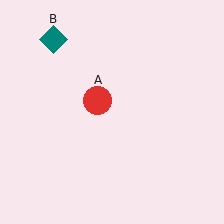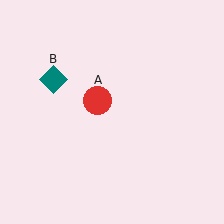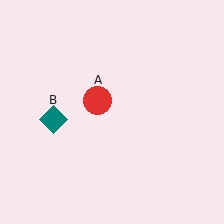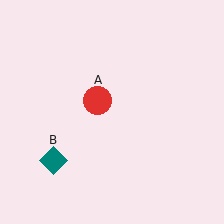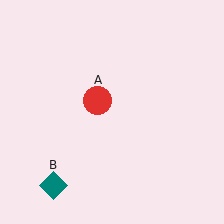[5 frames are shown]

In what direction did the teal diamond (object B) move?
The teal diamond (object B) moved down.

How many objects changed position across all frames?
1 object changed position: teal diamond (object B).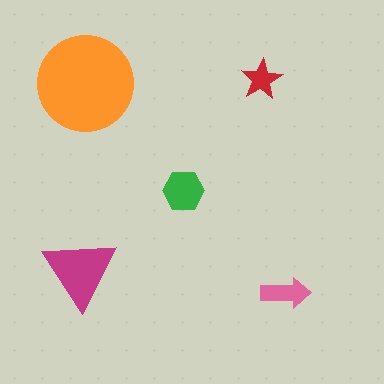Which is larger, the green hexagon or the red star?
The green hexagon.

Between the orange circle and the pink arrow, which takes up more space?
The orange circle.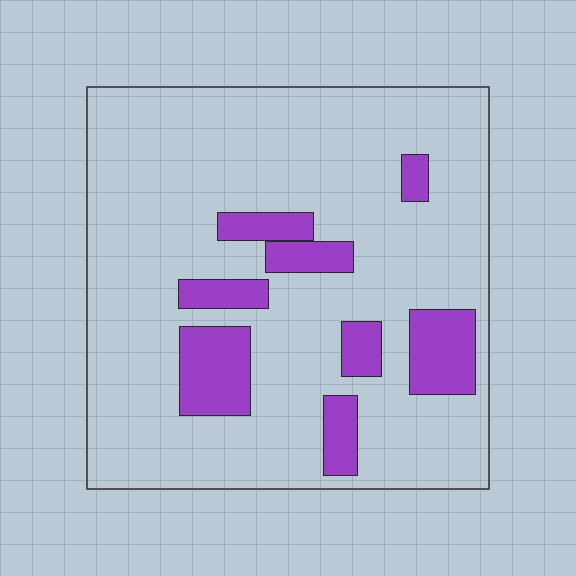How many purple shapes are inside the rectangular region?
8.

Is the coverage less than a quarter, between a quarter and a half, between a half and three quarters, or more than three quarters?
Less than a quarter.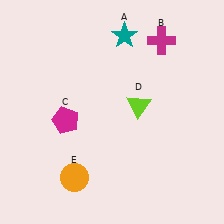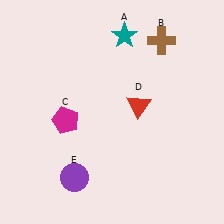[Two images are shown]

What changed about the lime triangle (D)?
In Image 1, D is lime. In Image 2, it changed to red.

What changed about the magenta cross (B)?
In Image 1, B is magenta. In Image 2, it changed to brown.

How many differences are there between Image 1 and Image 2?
There are 3 differences between the two images.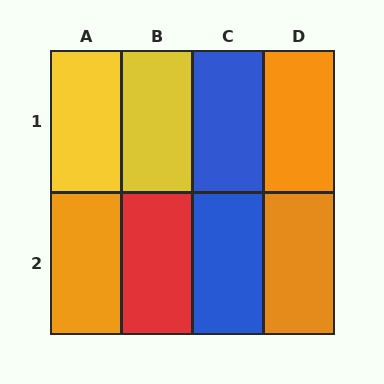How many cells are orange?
3 cells are orange.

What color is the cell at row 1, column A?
Yellow.